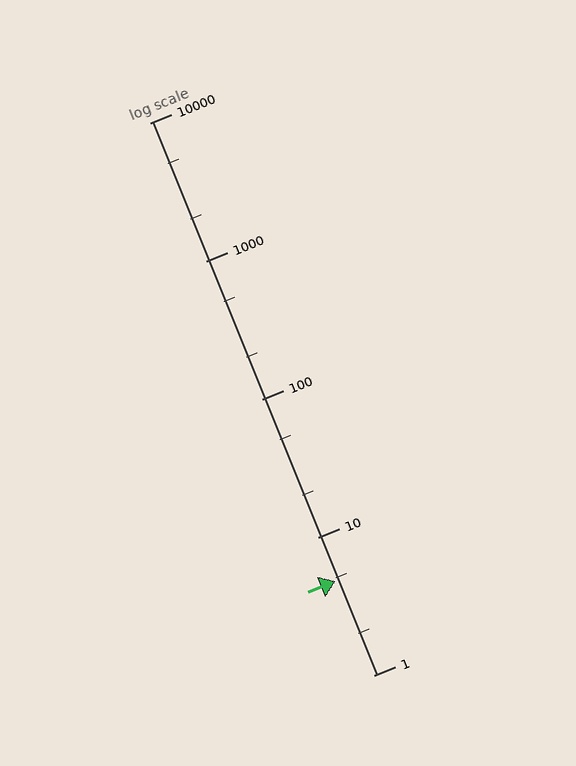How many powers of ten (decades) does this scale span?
The scale spans 4 decades, from 1 to 10000.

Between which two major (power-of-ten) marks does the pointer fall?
The pointer is between 1 and 10.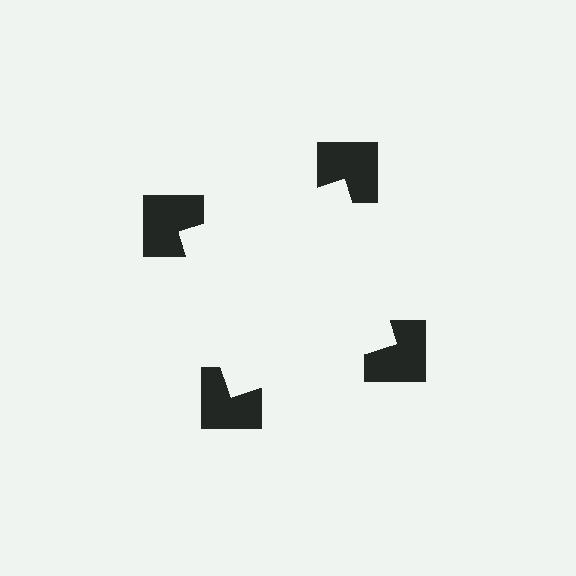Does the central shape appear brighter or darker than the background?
It typically appears slightly brighter than the background, even though no actual brightness change is drawn.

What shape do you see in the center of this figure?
An illusory square — its edges are inferred from the aligned wedge cuts in the notched squares, not physically drawn.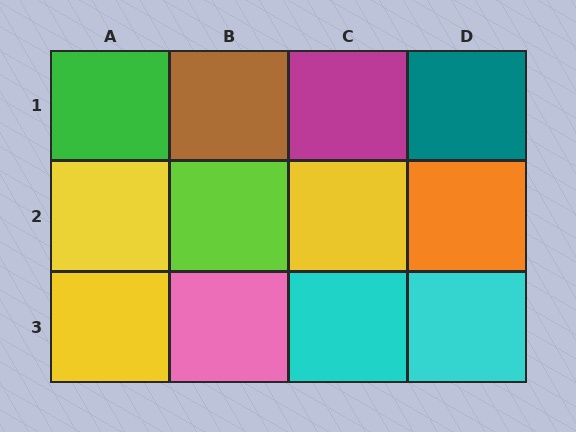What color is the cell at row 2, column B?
Lime.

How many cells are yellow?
3 cells are yellow.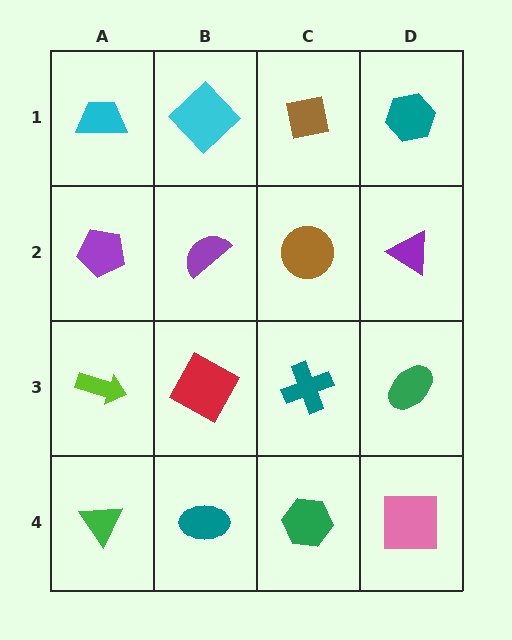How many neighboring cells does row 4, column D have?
2.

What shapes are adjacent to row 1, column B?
A purple semicircle (row 2, column B), a cyan trapezoid (row 1, column A), a brown square (row 1, column C).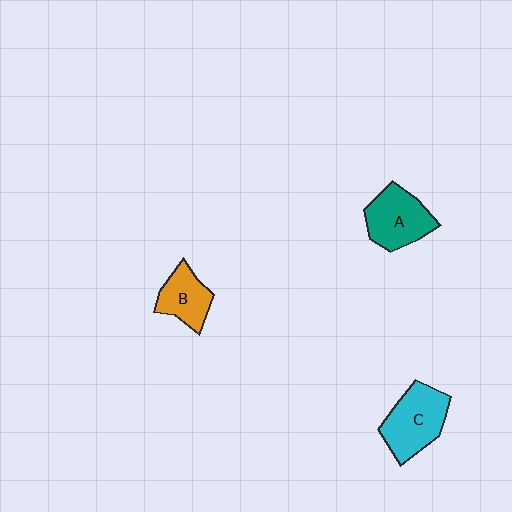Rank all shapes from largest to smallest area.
From largest to smallest: C (cyan), A (teal), B (orange).